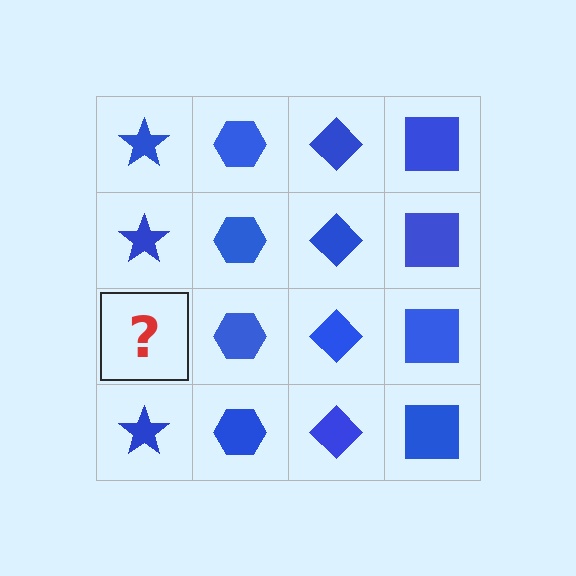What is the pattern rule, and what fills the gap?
The rule is that each column has a consistent shape. The gap should be filled with a blue star.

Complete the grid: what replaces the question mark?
The question mark should be replaced with a blue star.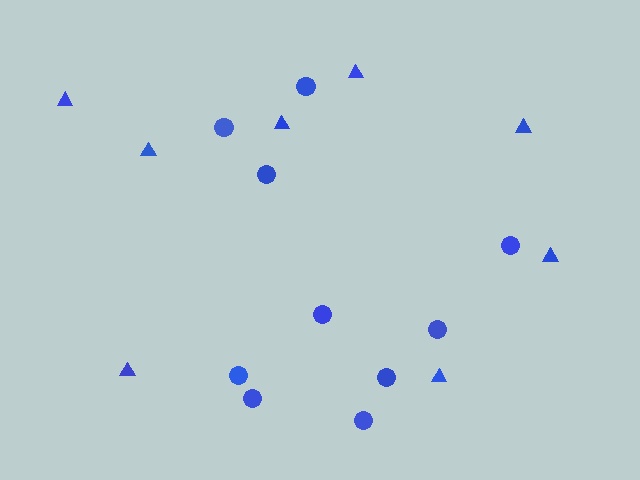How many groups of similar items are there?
There are 2 groups: one group of triangles (8) and one group of circles (10).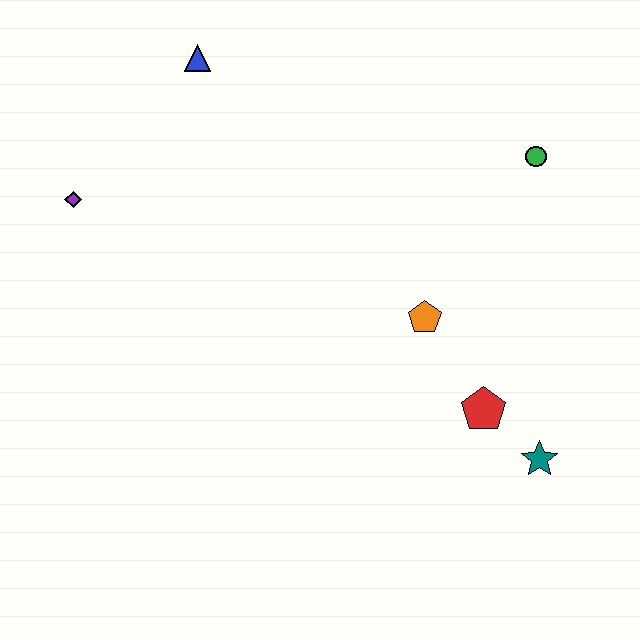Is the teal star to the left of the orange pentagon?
No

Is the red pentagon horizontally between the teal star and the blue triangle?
Yes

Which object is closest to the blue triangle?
The purple diamond is closest to the blue triangle.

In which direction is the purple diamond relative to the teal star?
The purple diamond is to the left of the teal star.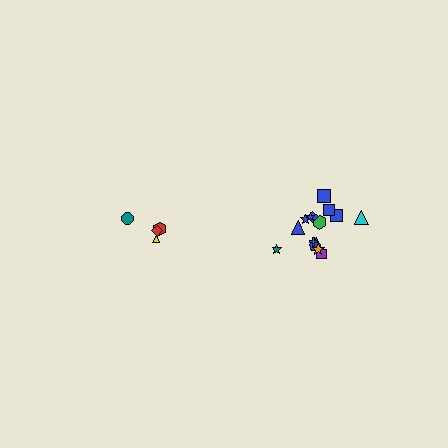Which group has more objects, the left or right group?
The right group.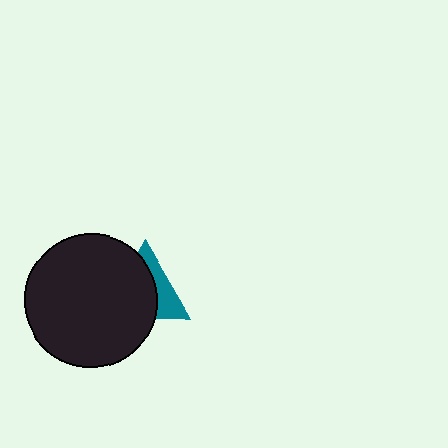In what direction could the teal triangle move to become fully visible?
The teal triangle could move right. That would shift it out from behind the black circle entirely.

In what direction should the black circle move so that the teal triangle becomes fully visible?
The black circle should move left. That is the shortest direction to clear the overlap and leave the teal triangle fully visible.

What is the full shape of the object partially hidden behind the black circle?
The partially hidden object is a teal triangle.